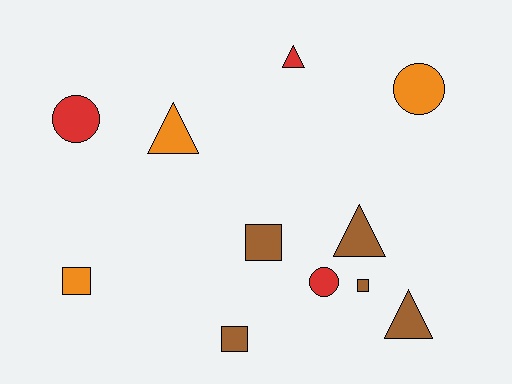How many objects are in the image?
There are 11 objects.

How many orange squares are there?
There is 1 orange square.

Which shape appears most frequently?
Square, with 4 objects.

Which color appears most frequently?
Brown, with 5 objects.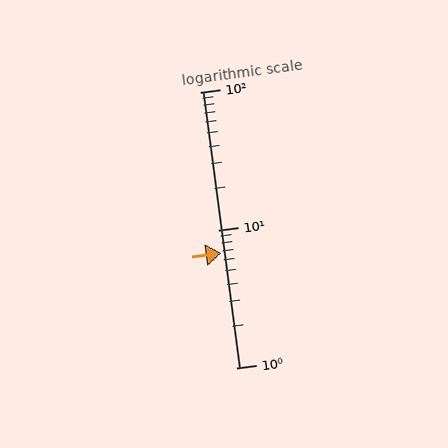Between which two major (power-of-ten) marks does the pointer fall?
The pointer is between 1 and 10.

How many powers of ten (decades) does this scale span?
The scale spans 2 decades, from 1 to 100.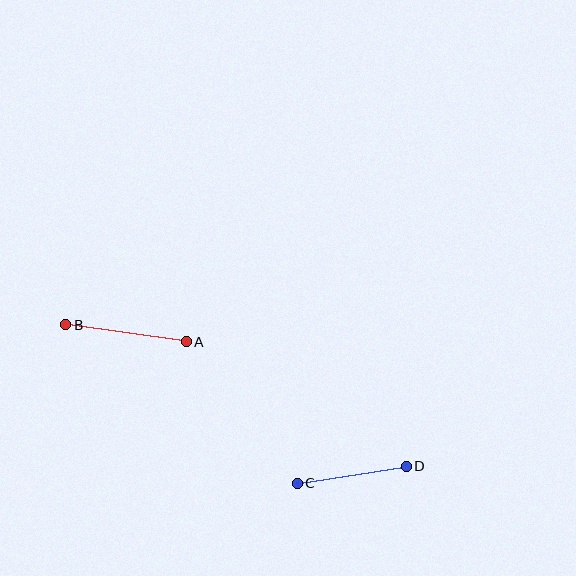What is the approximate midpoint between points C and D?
The midpoint is at approximately (352, 475) pixels.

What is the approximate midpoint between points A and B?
The midpoint is at approximately (126, 333) pixels.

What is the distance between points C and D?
The distance is approximately 110 pixels.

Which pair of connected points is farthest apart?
Points A and B are farthest apart.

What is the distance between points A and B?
The distance is approximately 122 pixels.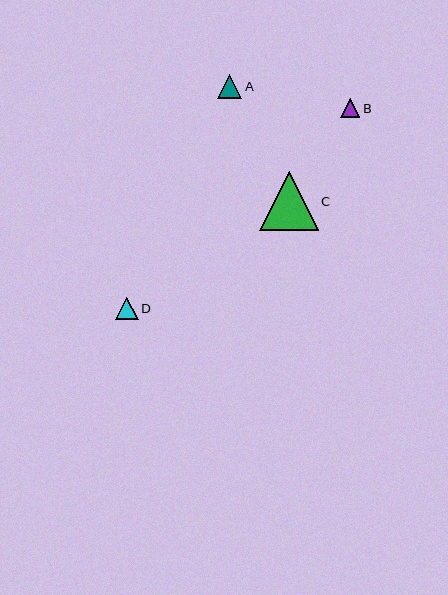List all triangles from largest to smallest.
From largest to smallest: C, A, D, B.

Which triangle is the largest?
Triangle C is the largest with a size of approximately 59 pixels.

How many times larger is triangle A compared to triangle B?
Triangle A is approximately 1.3 times the size of triangle B.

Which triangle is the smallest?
Triangle B is the smallest with a size of approximately 19 pixels.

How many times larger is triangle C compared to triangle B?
Triangle C is approximately 3.1 times the size of triangle B.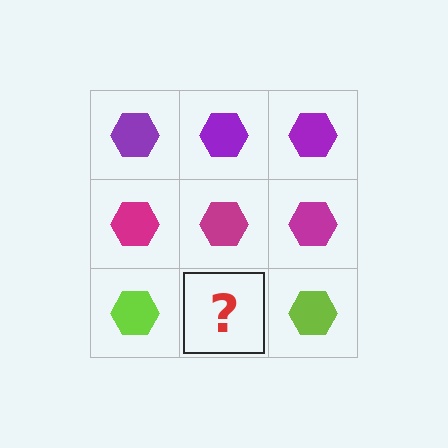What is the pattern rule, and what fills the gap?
The rule is that each row has a consistent color. The gap should be filled with a lime hexagon.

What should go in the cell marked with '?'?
The missing cell should contain a lime hexagon.